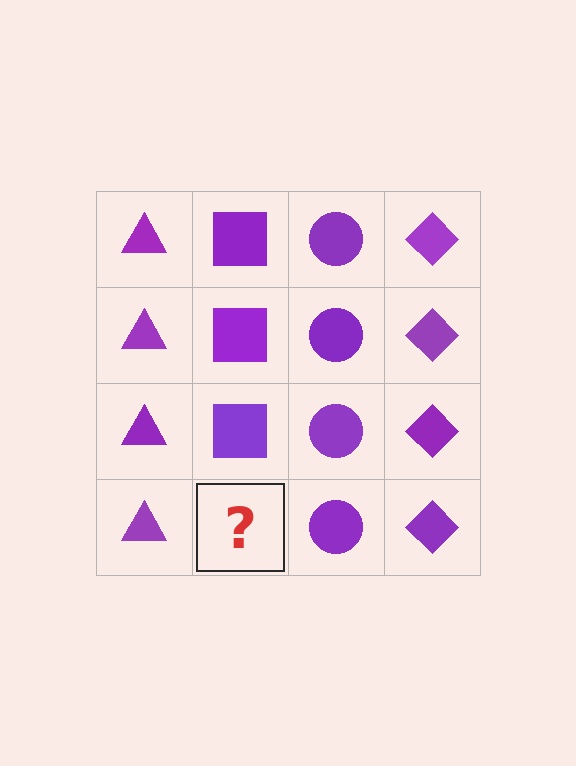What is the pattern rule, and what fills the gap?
The rule is that each column has a consistent shape. The gap should be filled with a purple square.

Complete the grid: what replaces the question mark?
The question mark should be replaced with a purple square.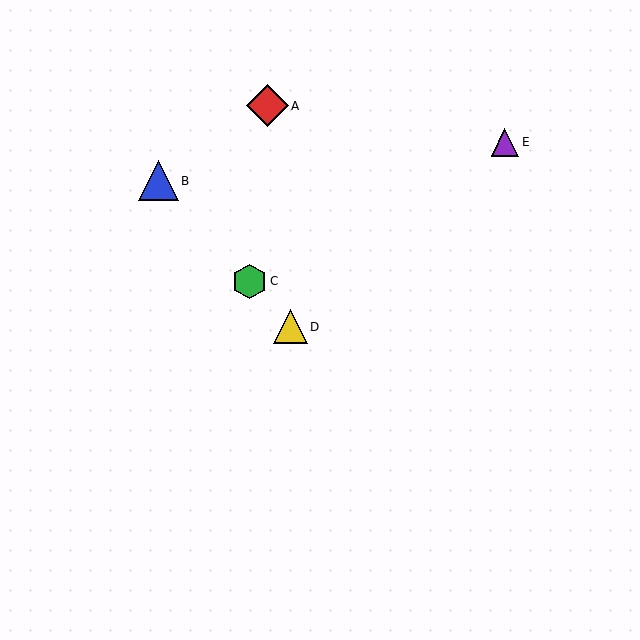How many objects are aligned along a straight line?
3 objects (B, C, D) are aligned along a straight line.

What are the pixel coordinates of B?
Object B is at (158, 181).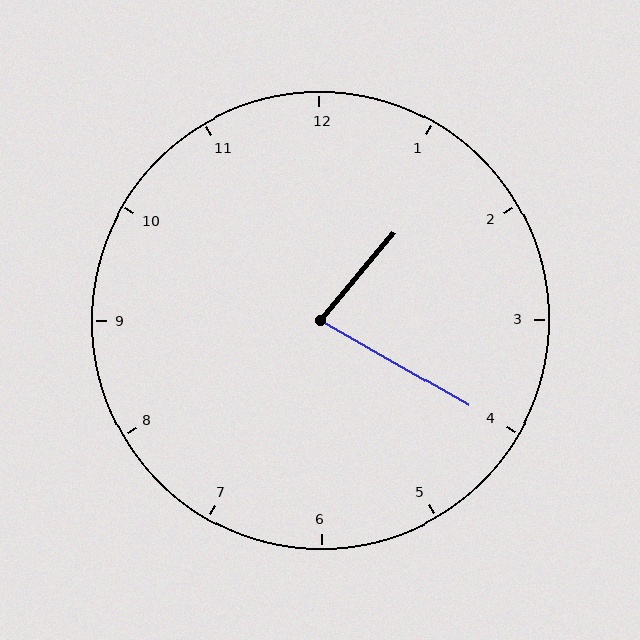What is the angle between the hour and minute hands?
Approximately 80 degrees.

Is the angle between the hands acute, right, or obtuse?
It is acute.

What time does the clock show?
1:20.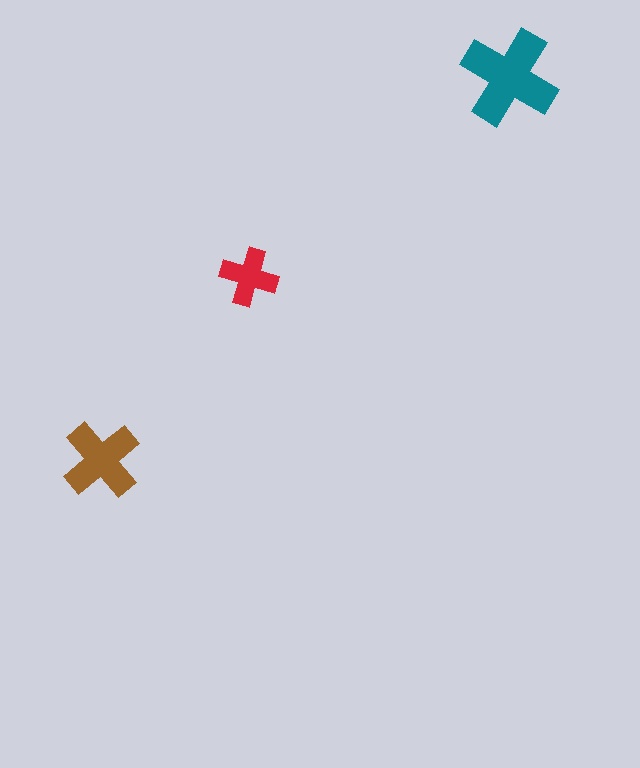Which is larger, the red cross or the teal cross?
The teal one.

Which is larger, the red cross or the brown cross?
The brown one.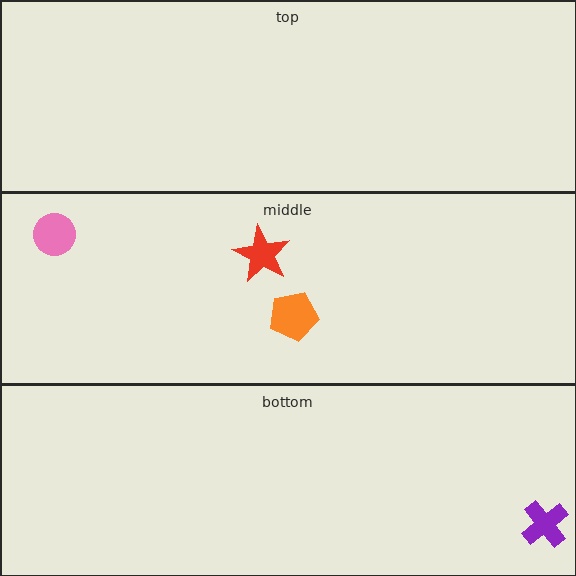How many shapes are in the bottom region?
1.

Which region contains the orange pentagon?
The middle region.